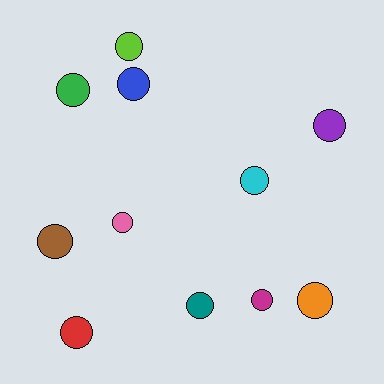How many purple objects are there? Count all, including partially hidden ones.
There is 1 purple object.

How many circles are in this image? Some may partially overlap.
There are 11 circles.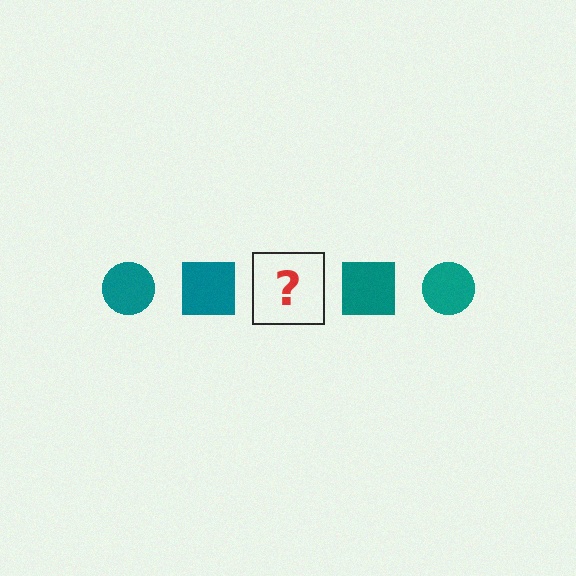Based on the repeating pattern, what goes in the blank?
The blank should be a teal circle.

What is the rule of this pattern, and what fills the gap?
The rule is that the pattern cycles through circle, square shapes in teal. The gap should be filled with a teal circle.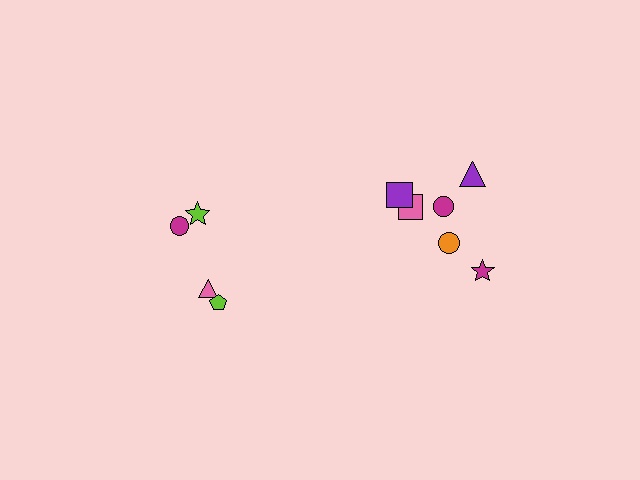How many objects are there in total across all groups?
There are 10 objects.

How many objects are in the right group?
There are 6 objects.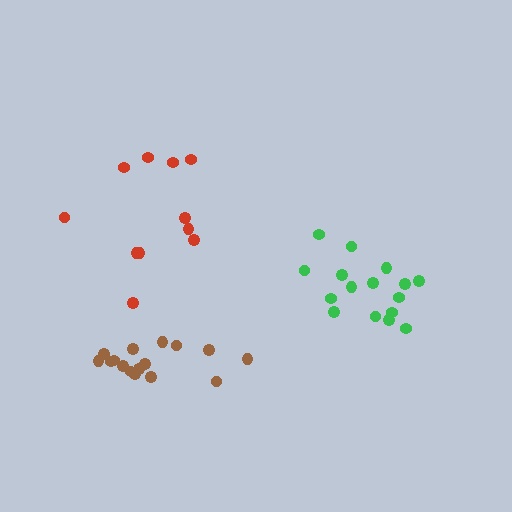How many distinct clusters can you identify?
There are 3 distinct clusters.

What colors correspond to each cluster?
The clusters are colored: green, red, brown.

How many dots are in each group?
Group 1: 16 dots, Group 2: 11 dots, Group 3: 16 dots (43 total).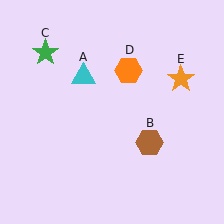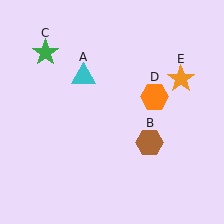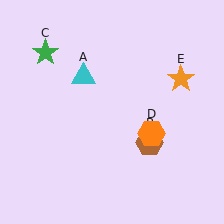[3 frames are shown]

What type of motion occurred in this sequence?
The orange hexagon (object D) rotated clockwise around the center of the scene.